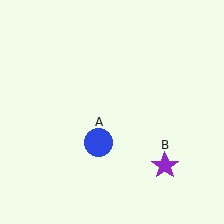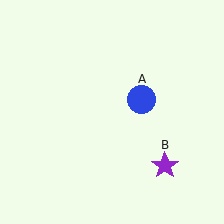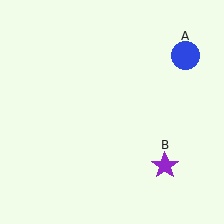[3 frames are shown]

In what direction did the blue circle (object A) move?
The blue circle (object A) moved up and to the right.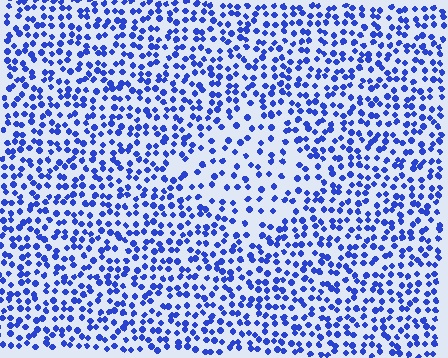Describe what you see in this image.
The image contains small blue elements arranged at two different densities. A diamond-shaped region is visible where the elements are less densely packed than the surrounding area.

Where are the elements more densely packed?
The elements are more densely packed outside the diamond boundary.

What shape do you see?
I see a diamond.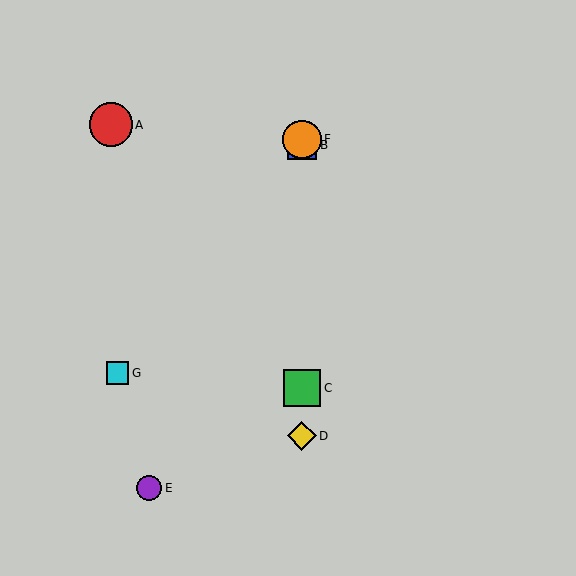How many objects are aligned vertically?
4 objects (B, C, D, F) are aligned vertically.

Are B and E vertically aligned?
No, B is at x≈302 and E is at x≈149.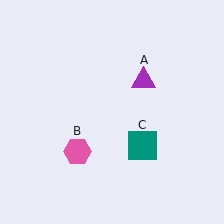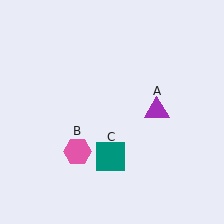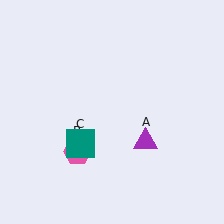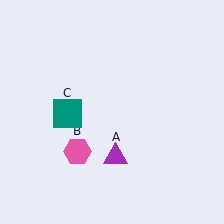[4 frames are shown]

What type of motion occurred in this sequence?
The purple triangle (object A), teal square (object C) rotated clockwise around the center of the scene.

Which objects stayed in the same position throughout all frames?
Pink hexagon (object B) remained stationary.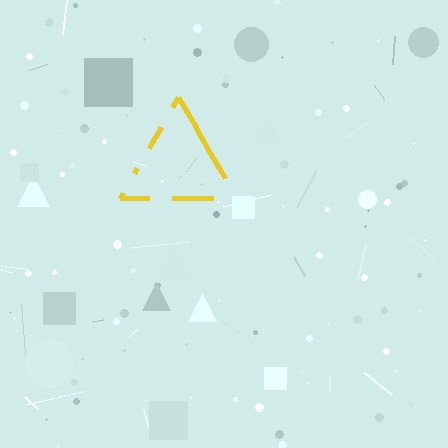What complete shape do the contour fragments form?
The contour fragments form a triangle.